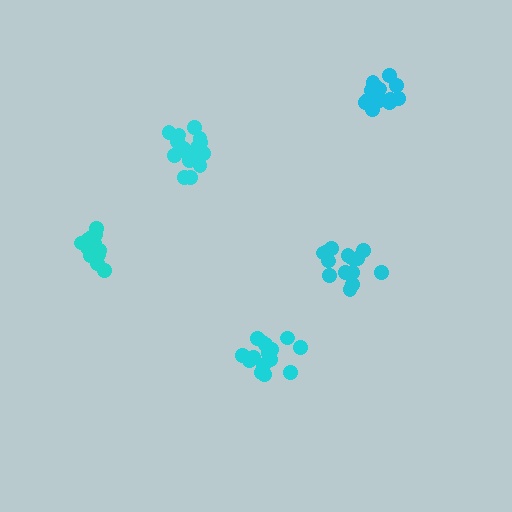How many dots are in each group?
Group 1: 17 dots, Group 2: 14 dots, Group 3: 14 dots, Group 4: 16 dots, Group 5: 14 dots (75 total).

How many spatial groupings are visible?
There are 5 spatial groupings.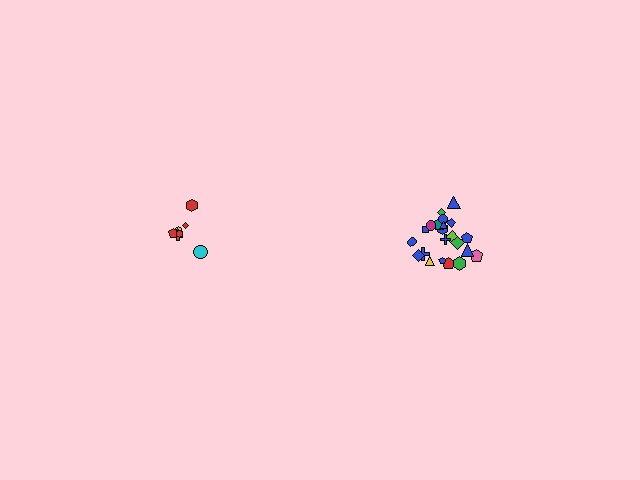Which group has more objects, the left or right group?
The right group.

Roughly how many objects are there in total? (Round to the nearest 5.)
Roughly 30 objects in total.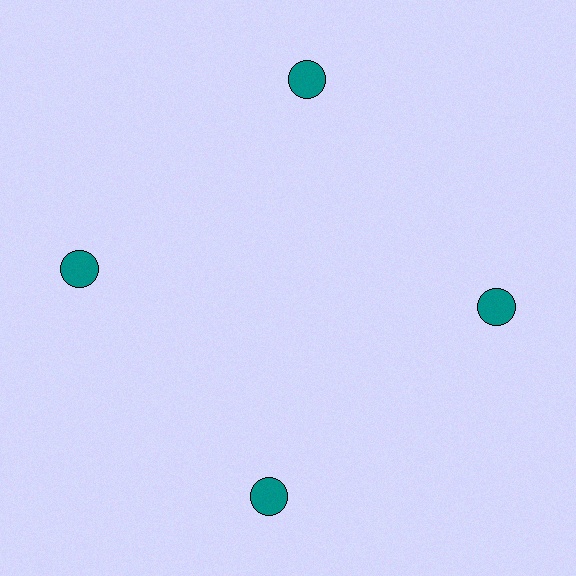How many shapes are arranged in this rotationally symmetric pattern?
There are 4 shapes, arranged in 4 groups of 1.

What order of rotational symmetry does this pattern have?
This pattern has 4-fold rotational symmetry.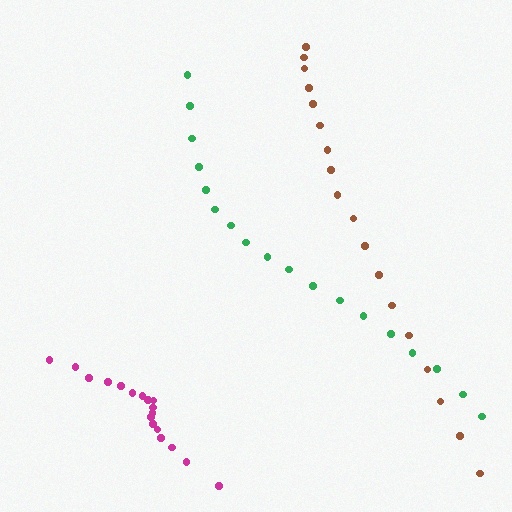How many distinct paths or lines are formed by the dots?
There are 3 distinct paths.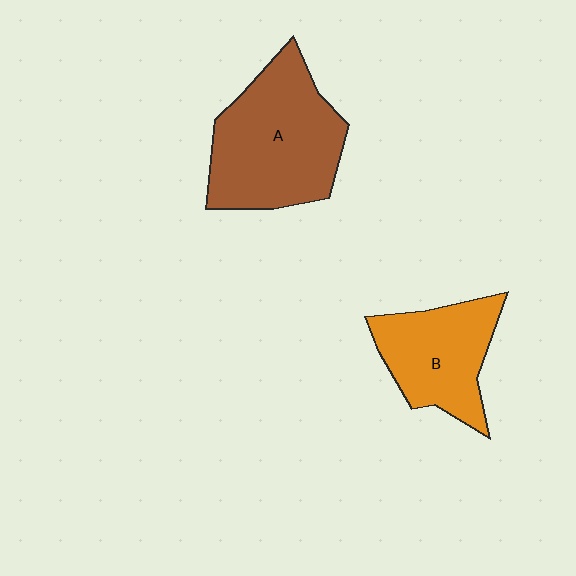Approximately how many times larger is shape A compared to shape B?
Approximately 1.4 times.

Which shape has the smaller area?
Shape B (orange).